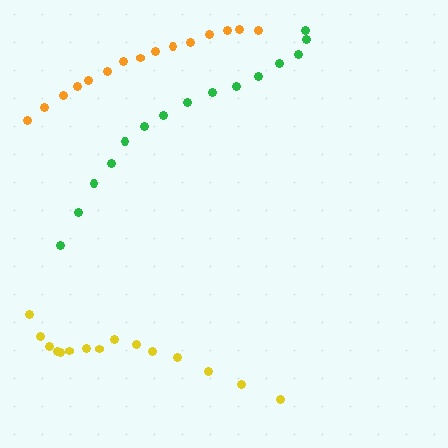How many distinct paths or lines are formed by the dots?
There are 3 distinct paths.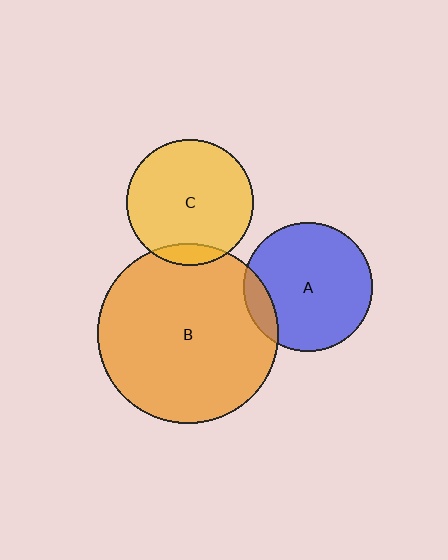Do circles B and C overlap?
Yes.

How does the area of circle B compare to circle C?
Approximately 2.0 times.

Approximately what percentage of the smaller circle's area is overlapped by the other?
Approximately 10%.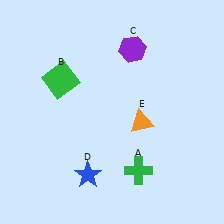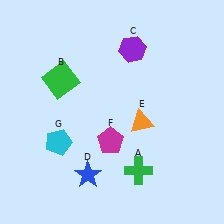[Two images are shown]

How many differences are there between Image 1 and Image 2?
There are 2 differences between the two images.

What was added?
A magenta pentagon (F), a cyan pentagon (G) were added in Image 2.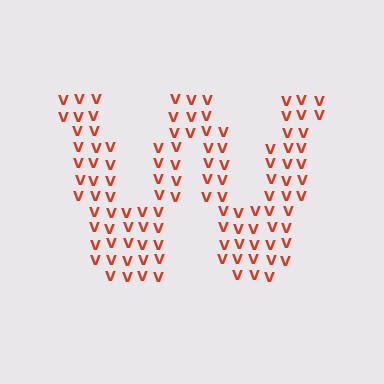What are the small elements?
The small elements are letter V's.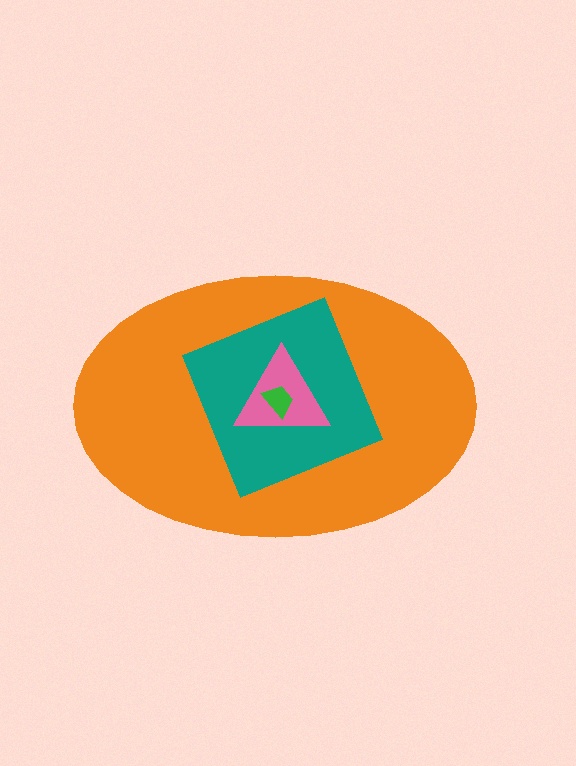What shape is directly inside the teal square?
The pink triangle.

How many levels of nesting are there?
4.